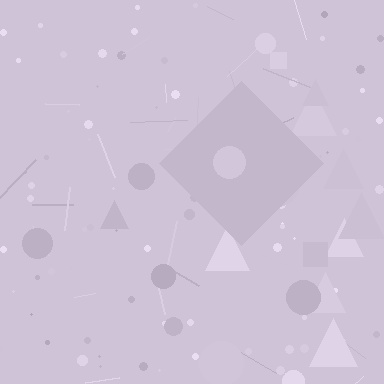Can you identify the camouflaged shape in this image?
The camouflaged shape is a diamond.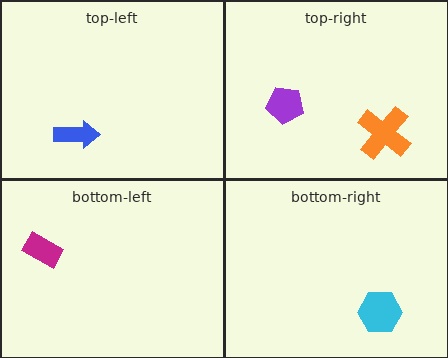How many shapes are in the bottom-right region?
1.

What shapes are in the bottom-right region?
The cyan hexagon.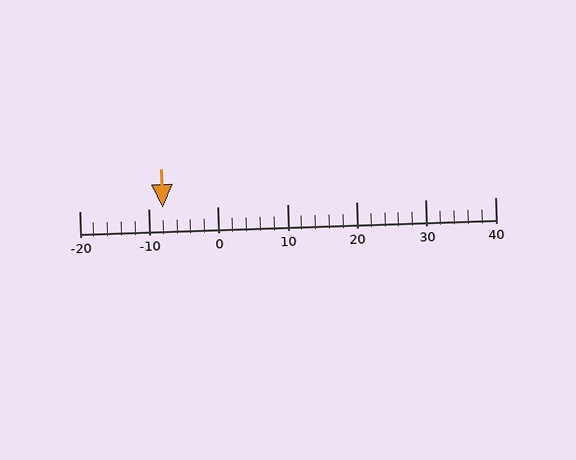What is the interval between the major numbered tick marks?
The major tick marks are spaced 10 units apart.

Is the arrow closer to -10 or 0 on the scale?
The arrow is closer to -10.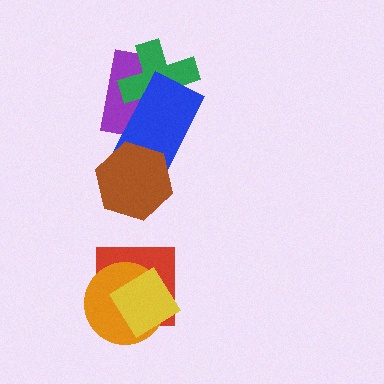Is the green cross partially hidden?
Yes, it is partially covered by another shape.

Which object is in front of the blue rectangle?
The brown hexagon is in front of the blue rectangle.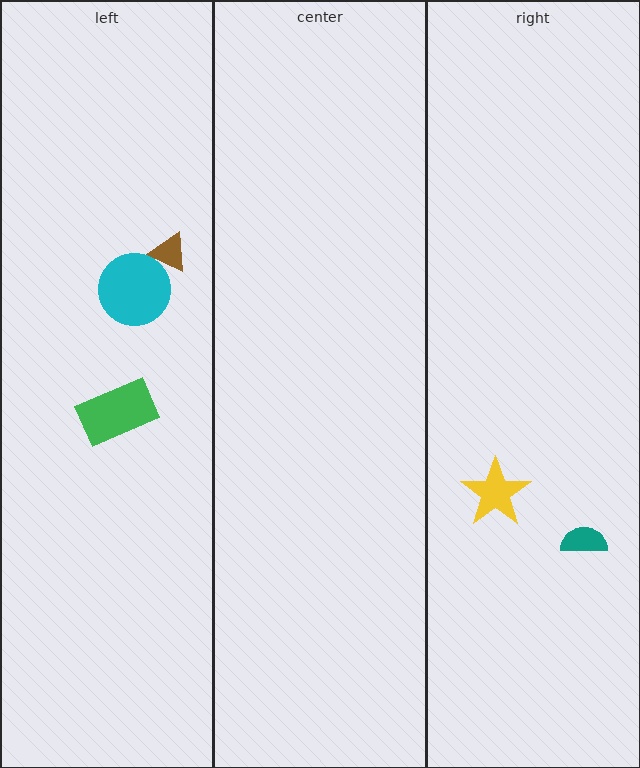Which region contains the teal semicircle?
The right region.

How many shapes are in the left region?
3.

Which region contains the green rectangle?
The left region.